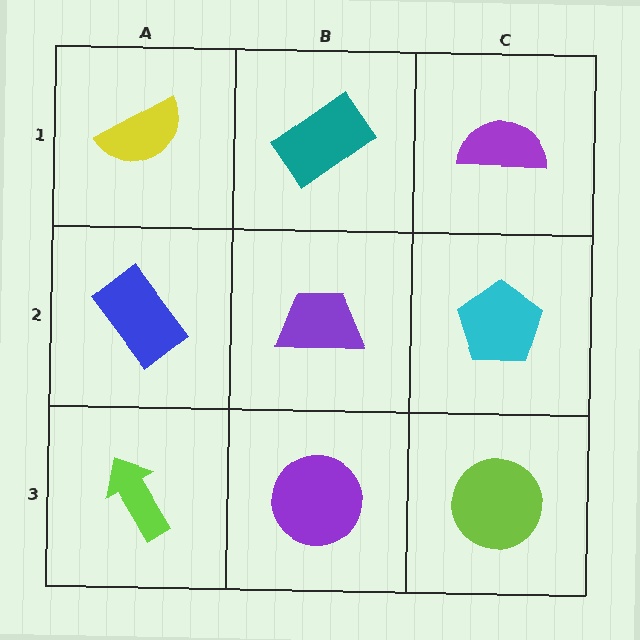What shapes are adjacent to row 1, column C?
A cyan pentagon (row 2, column C), a teal rectangle (row 1, column B).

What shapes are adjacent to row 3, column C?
A cyan pentagon (row 2, column C), a purple circle (row 3, column B).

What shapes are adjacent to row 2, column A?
A yellow semicircle (row 1, column A), a lime arrow (row 3, column A), a purple trapezoid (row 2, column B).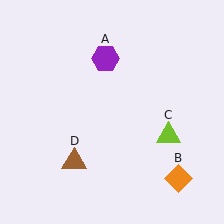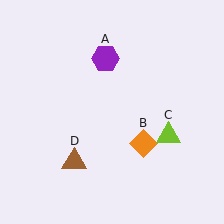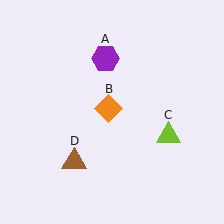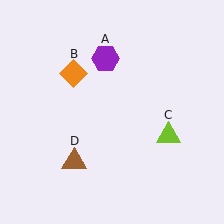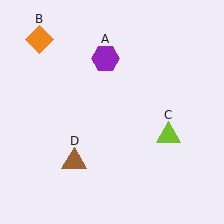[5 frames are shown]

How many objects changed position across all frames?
1 object changed position: orange diamond (object B).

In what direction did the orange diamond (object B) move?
The orange diamond (object B) moved up and to the left.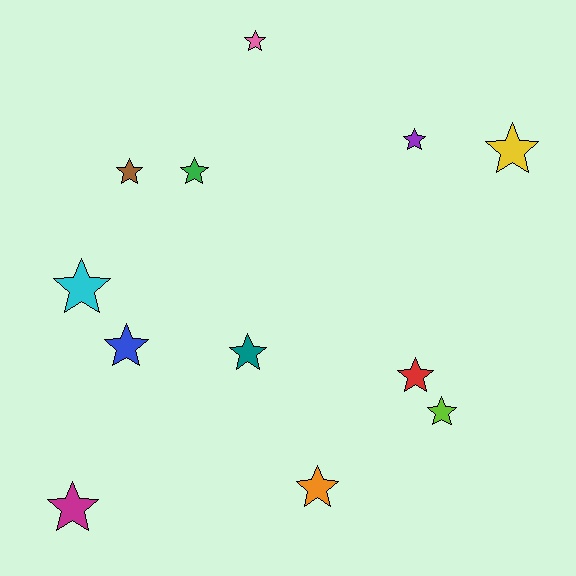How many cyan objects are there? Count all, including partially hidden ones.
There is 1 cyan object.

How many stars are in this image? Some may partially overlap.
There are 12 stars.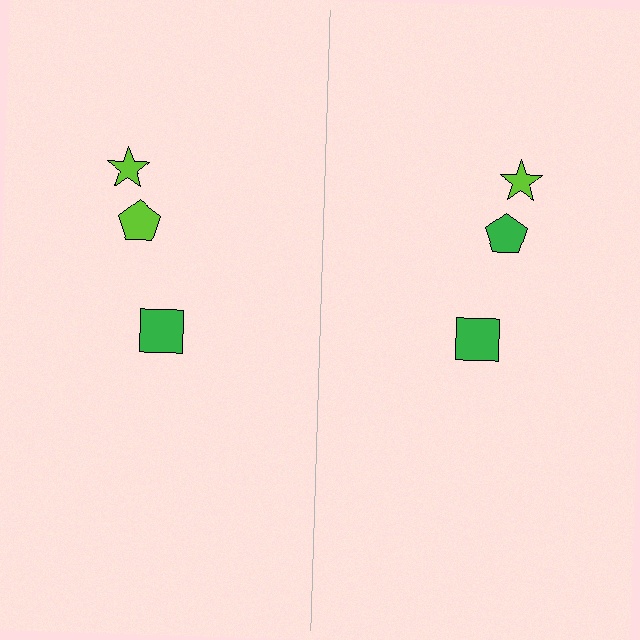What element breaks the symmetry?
The green pentagon on the right side breaks the symmetry — its mirror counterpart is lime.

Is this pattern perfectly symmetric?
No, the pattern is not perfectly symmetric. The green pentagon on the right side breaks the symmetry — its mirror counterpart is lime.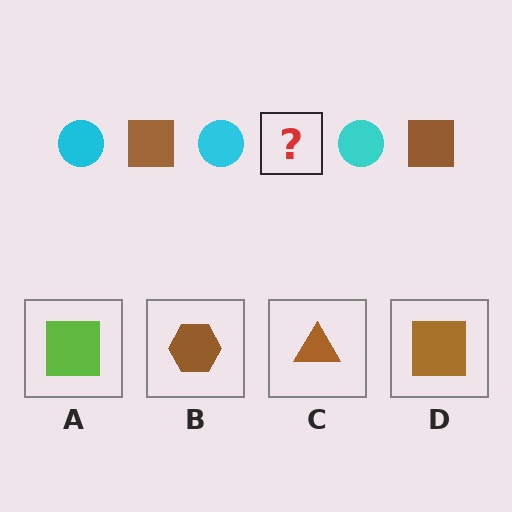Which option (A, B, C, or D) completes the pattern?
D.